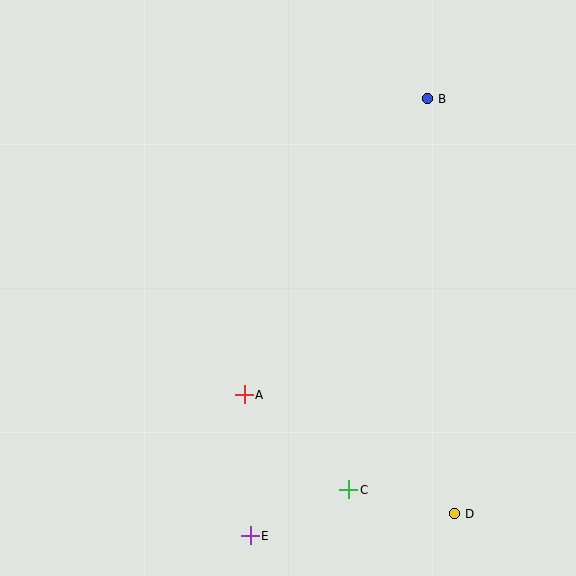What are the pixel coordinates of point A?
Point A is at (244, 395).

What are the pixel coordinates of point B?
Point B is at (427, 99).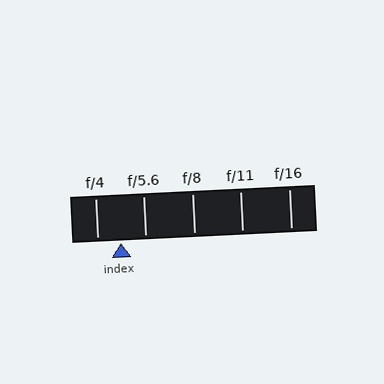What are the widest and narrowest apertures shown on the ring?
The widest aperture shown is f/4 and the narrowest is f/16.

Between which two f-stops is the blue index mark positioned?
The index mark is between f/4 and f/5.6.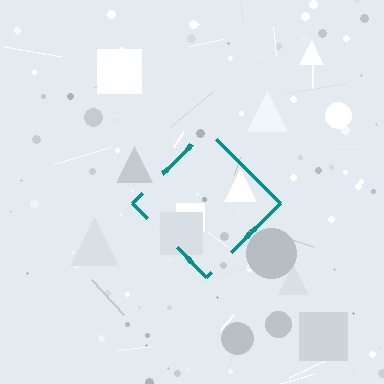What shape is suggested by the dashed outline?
The dashed outline suggests a diamond.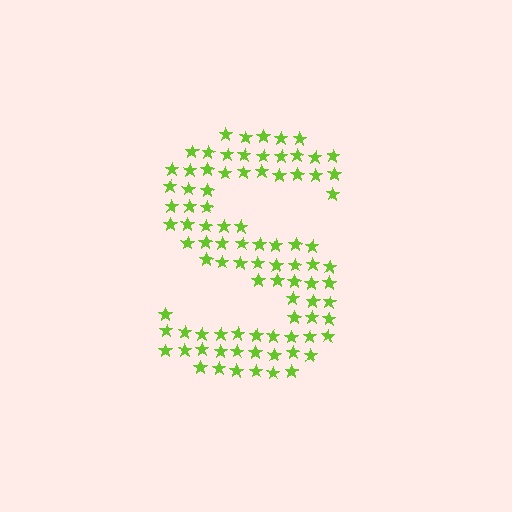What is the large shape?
The large shape is the letter S.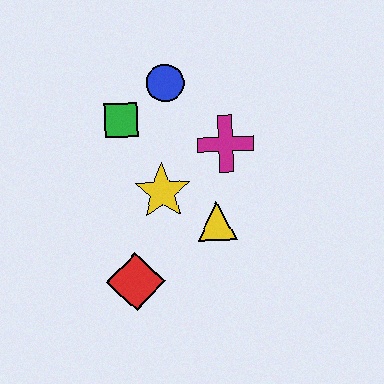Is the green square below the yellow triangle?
No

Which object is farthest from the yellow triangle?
The blue circle is farthest from the yellow triangle.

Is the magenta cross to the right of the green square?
Yes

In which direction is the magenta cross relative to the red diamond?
The magenta cross is above the red diamond.